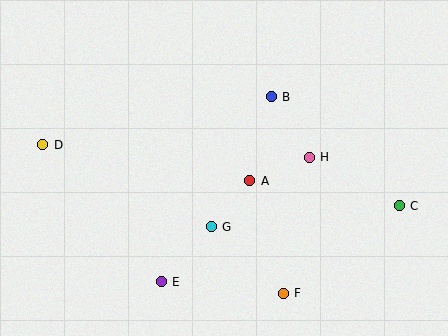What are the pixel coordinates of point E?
Point E is at (161, 282).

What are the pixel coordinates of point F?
Point F is at (283, 293).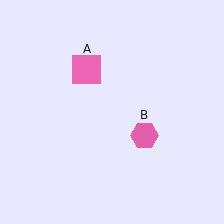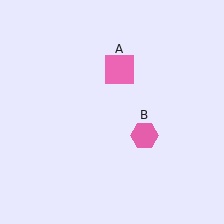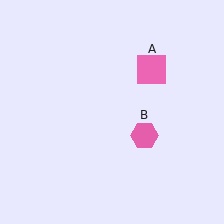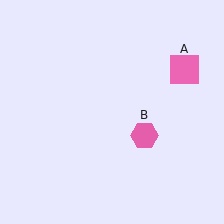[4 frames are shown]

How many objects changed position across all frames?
1 object changed position: pink square (object A).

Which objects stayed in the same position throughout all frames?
Pink hexagon (object B) remained stationary.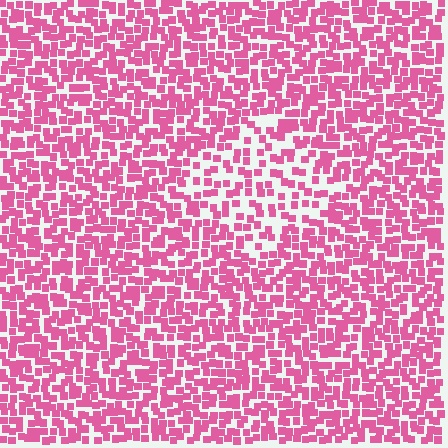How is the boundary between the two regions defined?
The boundary is defined by a change in element density (approximately 1.8x ratio). All elements are the same color, size, and shape.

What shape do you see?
I see a diamond.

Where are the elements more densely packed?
The elements are more densely packed outside the diamond boundary.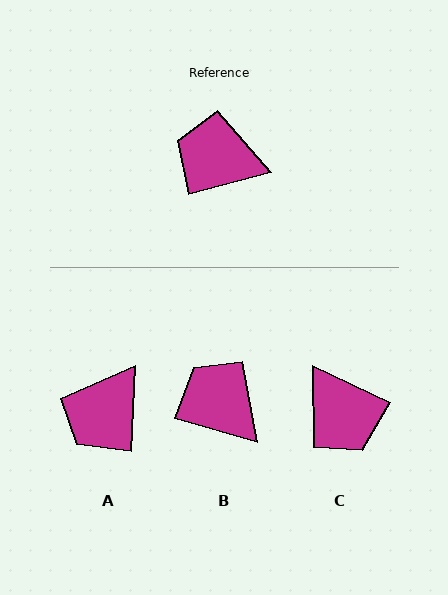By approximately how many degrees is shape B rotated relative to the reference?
Approximately 31 degrees clockwise.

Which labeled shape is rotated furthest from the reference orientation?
C, about 139 degrees away.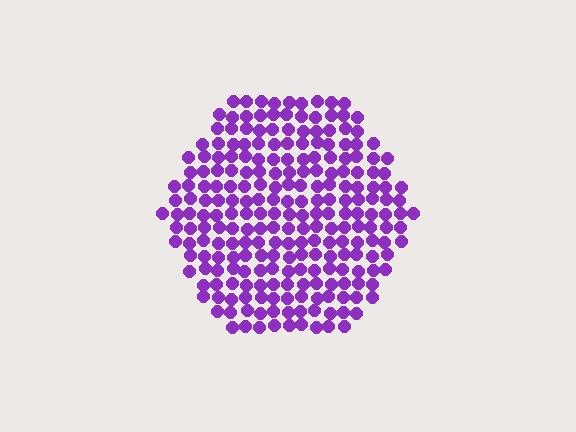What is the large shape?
The large shape is a hexagon.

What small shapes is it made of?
It is made of small circles.